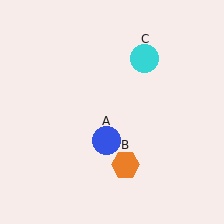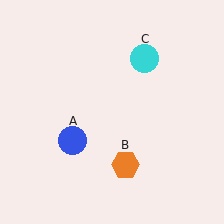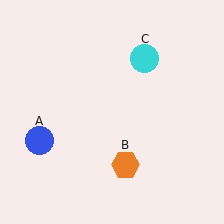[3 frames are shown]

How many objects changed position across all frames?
1 object changed position: blue circle (object A).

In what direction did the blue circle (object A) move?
The blue circle (object A) moved left.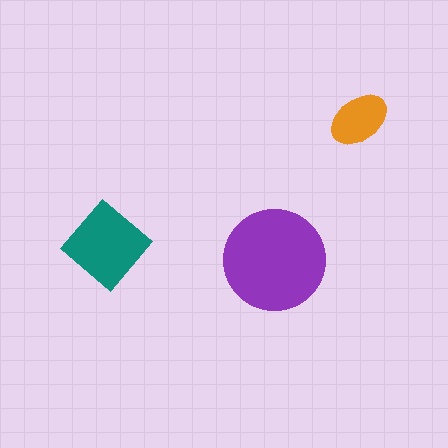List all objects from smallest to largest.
The orange ellipse, the teal diamond, the purple circle.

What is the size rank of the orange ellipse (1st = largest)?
3rd.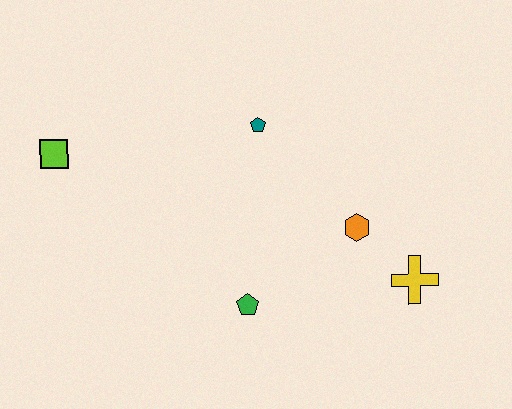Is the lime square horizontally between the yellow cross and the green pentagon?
No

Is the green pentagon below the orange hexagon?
Yes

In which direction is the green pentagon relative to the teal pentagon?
The green pentagon is below the teal pentagon.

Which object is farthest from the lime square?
The yellow cross is farthest from the lime square.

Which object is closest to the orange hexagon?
The yellow cross is closest to the orange hexagon.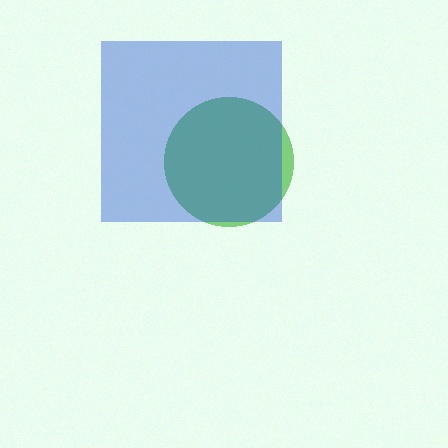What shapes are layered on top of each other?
The layered shapes are: a green circle, a blue square.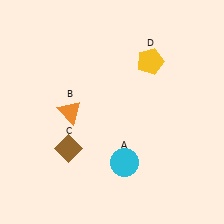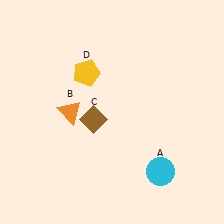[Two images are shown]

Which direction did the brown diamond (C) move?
The brown diamond (C) moved up.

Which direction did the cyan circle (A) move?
The cyan circle (A) moved right.